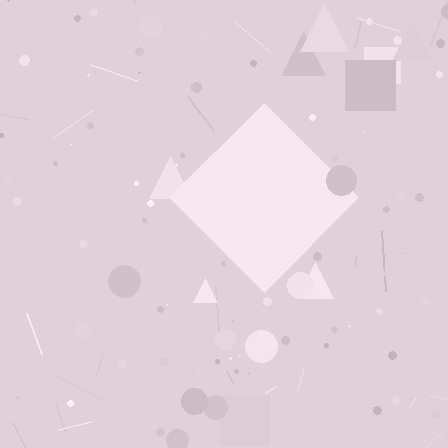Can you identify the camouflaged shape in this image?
The camouflaged shape is a diamond.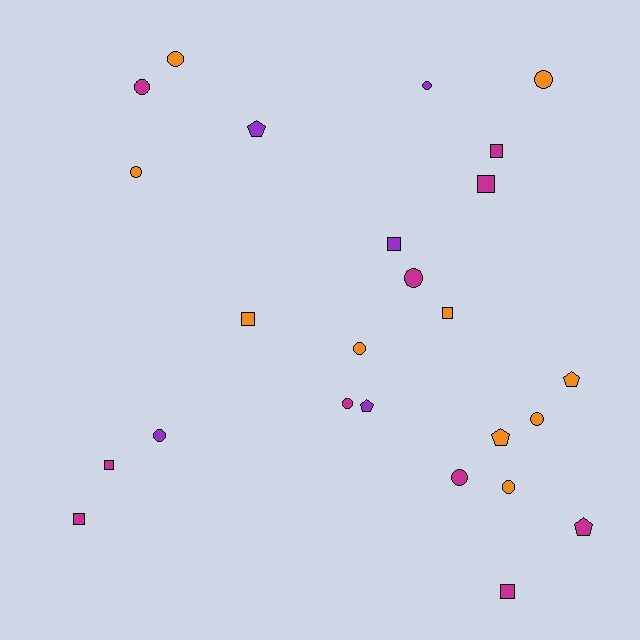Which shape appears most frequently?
Circle, with 12 objects.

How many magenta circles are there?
There are 4 magenta circles.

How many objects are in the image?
There are 25 objects.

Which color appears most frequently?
Orange, with 10 objects.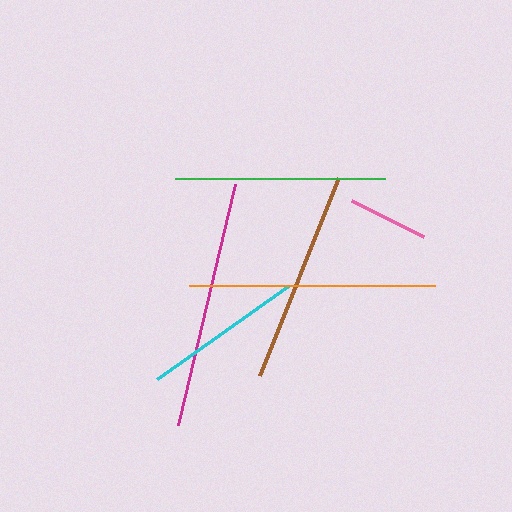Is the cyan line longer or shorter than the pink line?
The cyan line is longer than the pink line.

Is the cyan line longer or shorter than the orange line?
The orange line is longer than the cyan line.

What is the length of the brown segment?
The brown segment is approximately 213 pixels long.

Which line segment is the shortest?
The pink line is the shortest at approximately 81 pixels.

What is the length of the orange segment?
The orange segment is approximately 246 pixels long.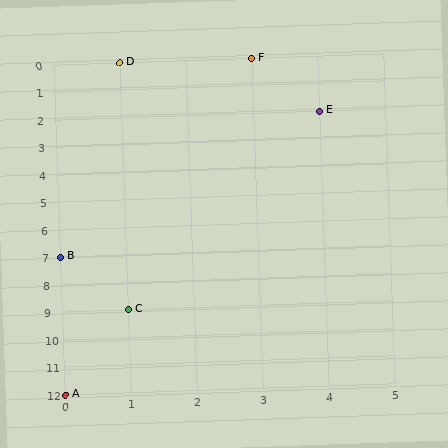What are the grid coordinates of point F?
Point F is at grid coordinates (3, 0).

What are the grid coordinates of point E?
Point E is at grid coordinates (4, 2).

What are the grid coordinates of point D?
Point D is at grid coordinates (1, 0).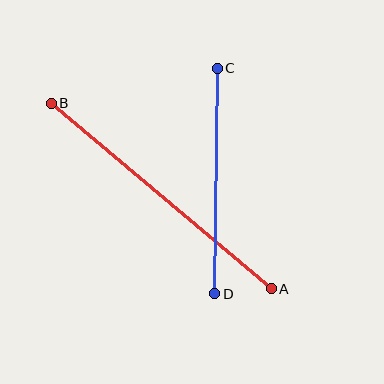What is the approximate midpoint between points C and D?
The midpoint is at approximately (216, 181) pixels.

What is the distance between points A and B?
The distance is approximately 288 pixels.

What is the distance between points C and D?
The distance is approximately 226 pixels.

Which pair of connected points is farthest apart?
Points A and B are farthest apart.